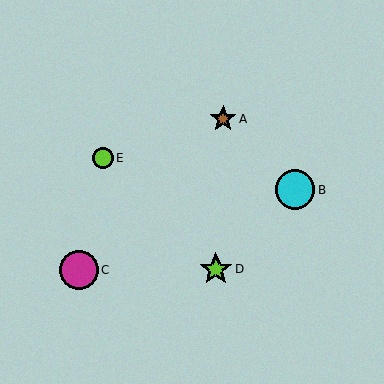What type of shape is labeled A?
Shape A is a brown star.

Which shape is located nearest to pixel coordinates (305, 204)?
The cyan circle (labeled B) at (295, 190) is nearest to that location.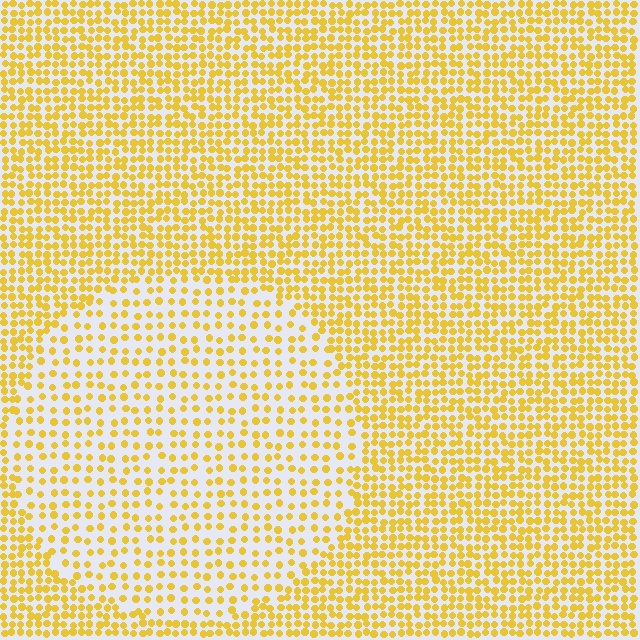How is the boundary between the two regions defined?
The boundary is defined by a change in element density (approximately 1.9x ratio). All elements are the same color, size, and shape.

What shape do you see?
I see a circle.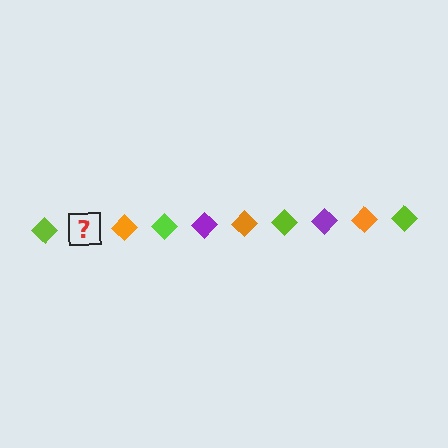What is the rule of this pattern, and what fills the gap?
The rule is that the pattern cycles through lime, purple, orange diamonds. The gap should be filled with a purple diamond.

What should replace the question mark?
The question mark should be replaced with a purple diamond.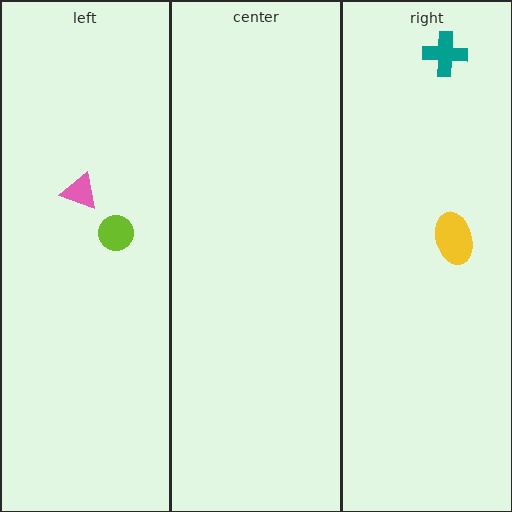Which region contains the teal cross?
The right region.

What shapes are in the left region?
The lime circle, the pink triangle.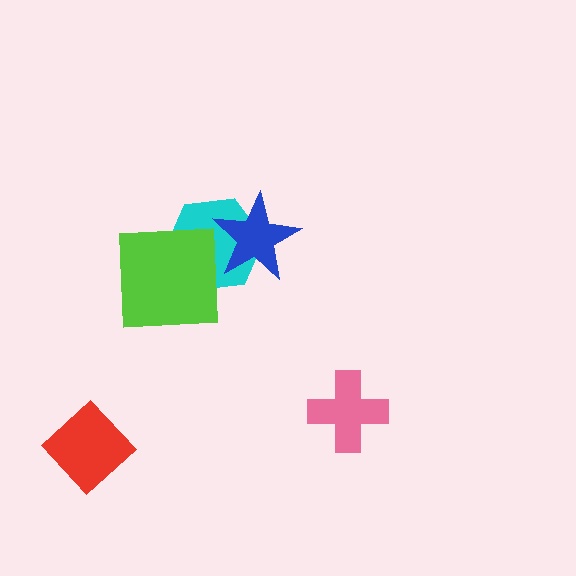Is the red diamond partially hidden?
No, no other shape covers it.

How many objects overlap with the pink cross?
0 objects overlap with the pink cross.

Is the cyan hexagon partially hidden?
Yes, it is partially covered by another shape.